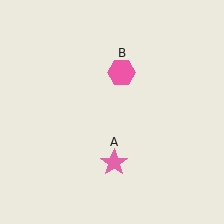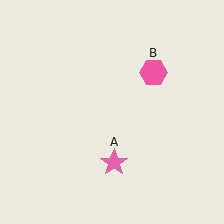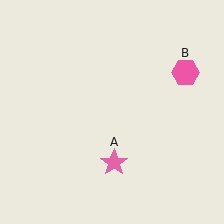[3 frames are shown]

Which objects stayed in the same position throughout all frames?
Pink star (object A) remained stationary.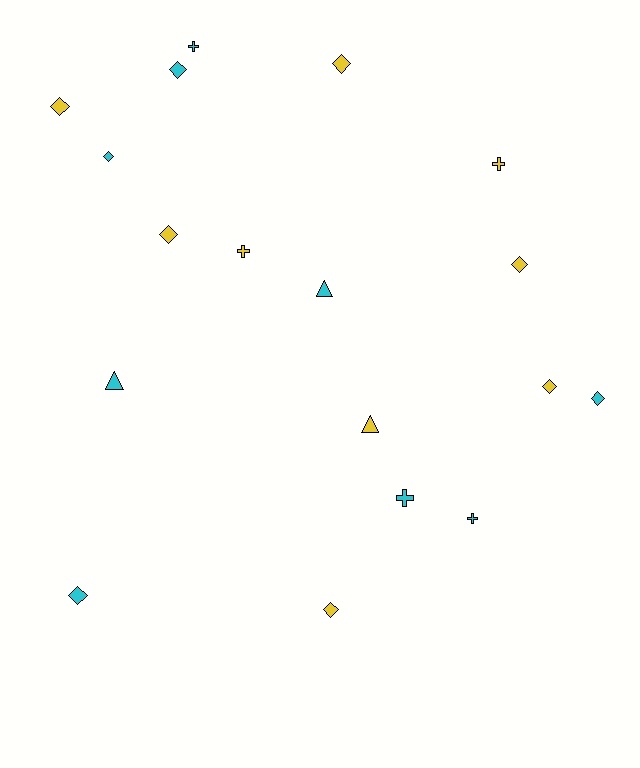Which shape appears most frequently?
Diamond, with 10 objects.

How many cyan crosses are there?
There are 3 cyan crosses.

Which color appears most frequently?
Cyan, with 9 objects.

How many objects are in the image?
There are 18 objects.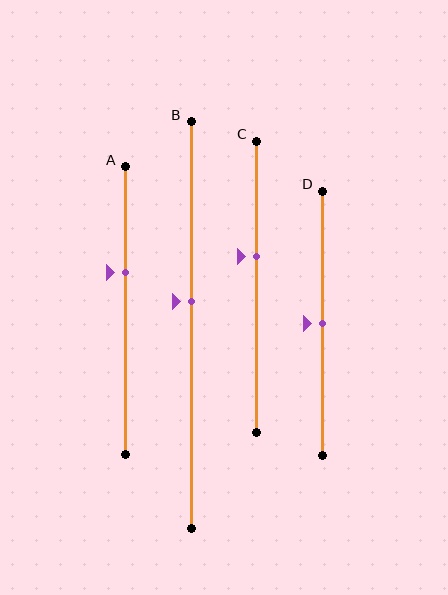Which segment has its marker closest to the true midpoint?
Segment D has its marker closest to the true midpoint.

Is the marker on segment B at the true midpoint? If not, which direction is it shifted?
No, the marker on segment B is shifted upward by about 6% of the segment length.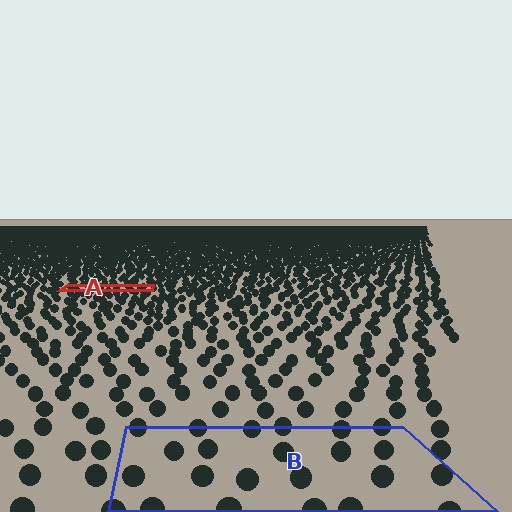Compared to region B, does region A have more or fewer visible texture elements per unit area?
Region A has more texture elements per unit area — they are packed more densely because it is farther away.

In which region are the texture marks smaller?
The texture marks are smaller in region A, because it is farther away.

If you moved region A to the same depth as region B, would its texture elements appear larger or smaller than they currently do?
They would appear larger. At a closer depth, the same texture elements are projected at a bigger on-screen size.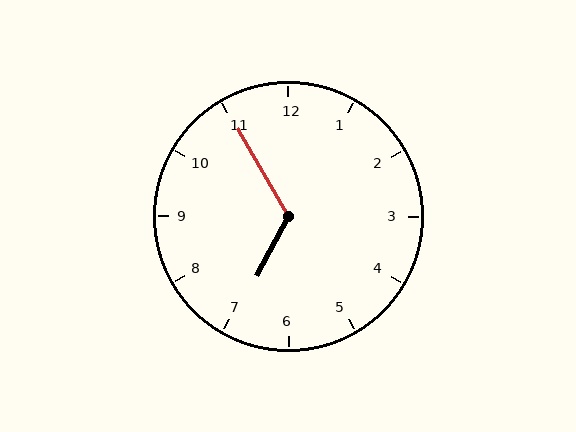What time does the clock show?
6:55.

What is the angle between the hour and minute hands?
Approximately 122 degrees.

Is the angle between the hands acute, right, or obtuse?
It is obtuse.